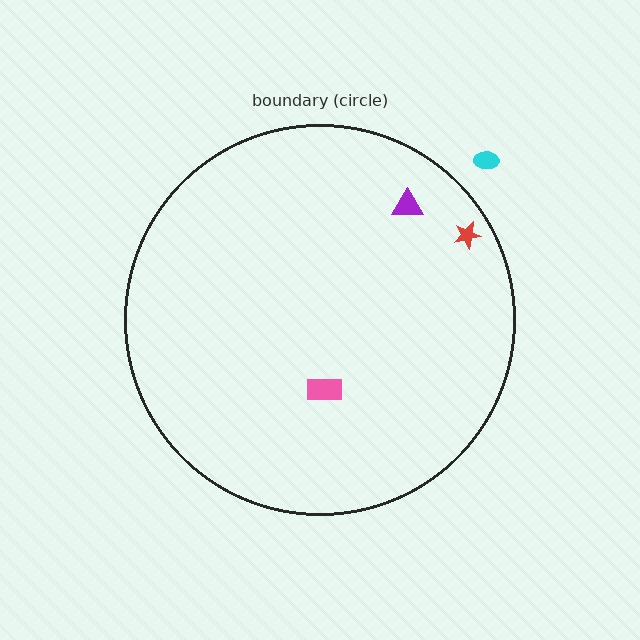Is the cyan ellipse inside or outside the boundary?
Outside.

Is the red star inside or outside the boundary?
Inside.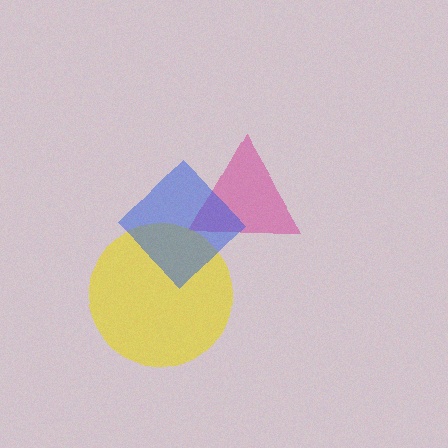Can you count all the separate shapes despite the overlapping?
Yes, there are 3 separate shapes.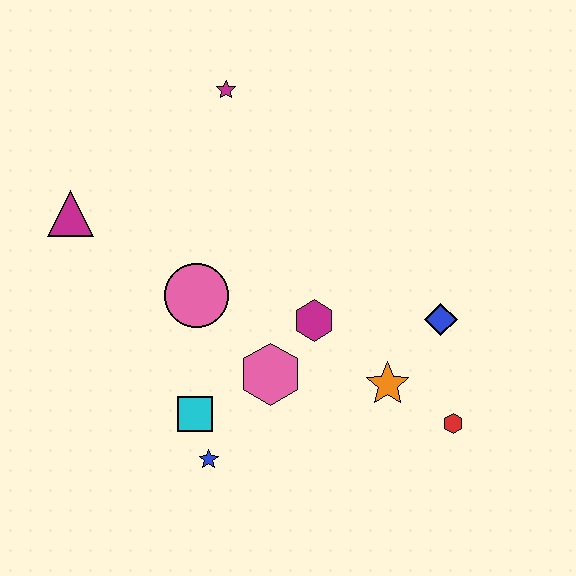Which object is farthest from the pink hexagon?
The magenta star is farthest from the pink hexagon.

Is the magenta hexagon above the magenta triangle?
No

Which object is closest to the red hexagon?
The orange star is closest to the red hexagon.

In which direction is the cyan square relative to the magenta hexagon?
The cyan square is to the left of the magenta hexagon.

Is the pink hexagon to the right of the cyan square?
Yes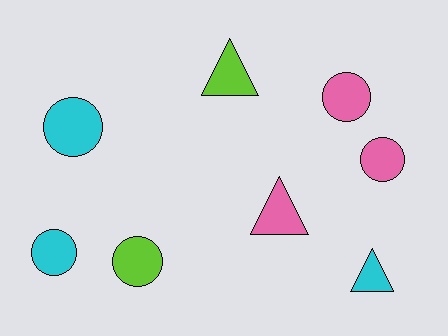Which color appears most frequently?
Cyan, with 3 objects.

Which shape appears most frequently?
Circle, with 5 objects.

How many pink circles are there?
There are 2 pink circles.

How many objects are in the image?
There are 8 objects.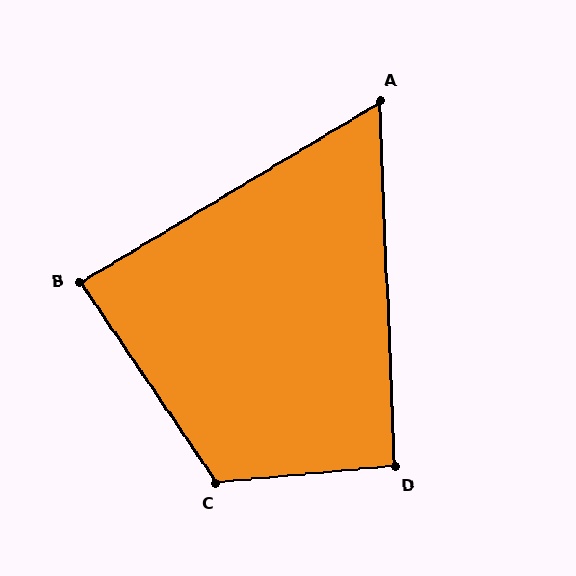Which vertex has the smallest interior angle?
A, at approximately 61 degrees.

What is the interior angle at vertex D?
Approximately 93 degrees (approximately right).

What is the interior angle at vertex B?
Approximately 87 degrees (approximately right).